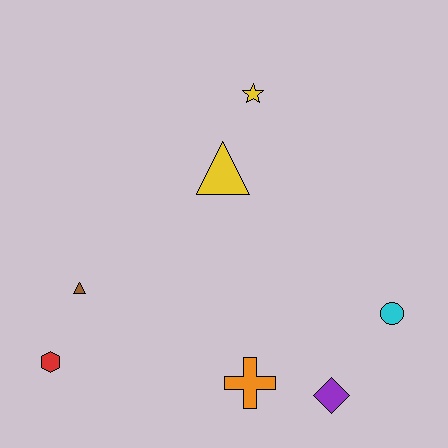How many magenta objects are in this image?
There are no magenta objects.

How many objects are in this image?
There are 7 objects.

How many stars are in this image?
There is 1 star.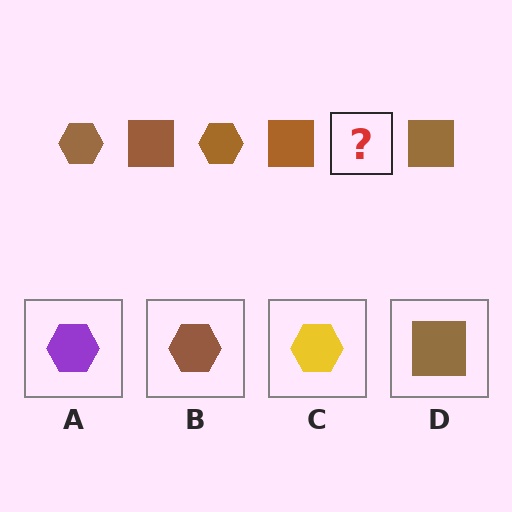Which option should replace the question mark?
Option B.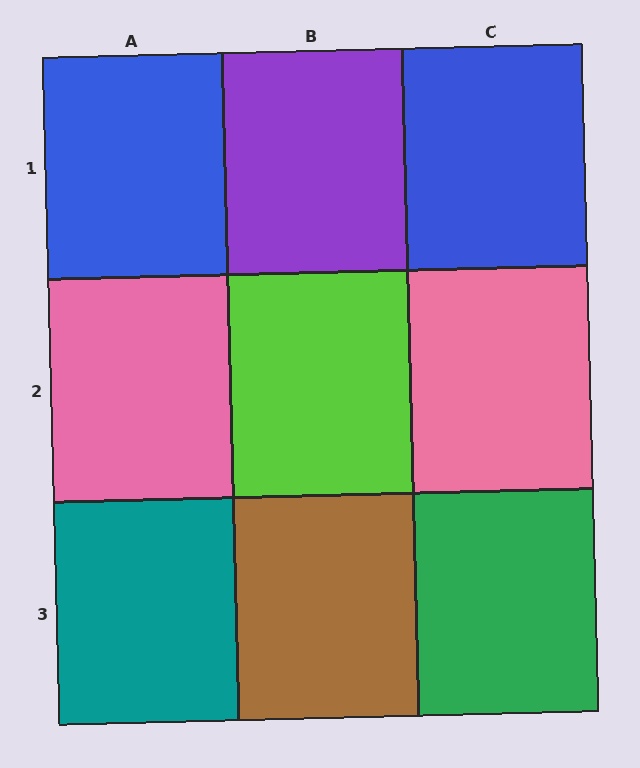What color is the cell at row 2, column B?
Lime.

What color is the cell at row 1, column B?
Purple.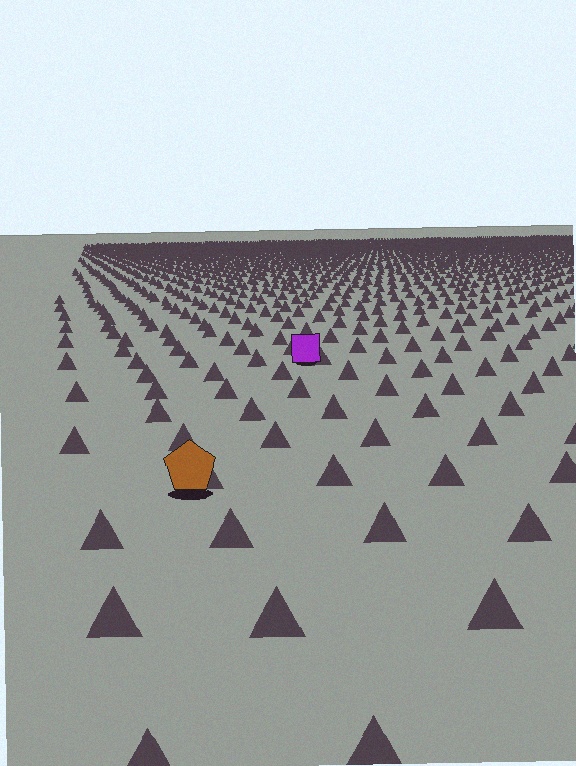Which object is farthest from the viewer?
The purple square is farthest from the viewer. It appears smaller and the ground texture around it is denser.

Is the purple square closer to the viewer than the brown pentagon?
No. The brown pentagon is closer — you can tell from the texture gradient: the ground texture is coarser near it.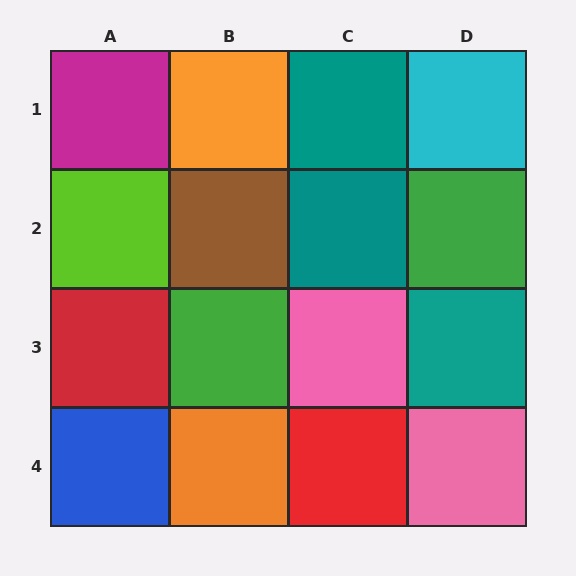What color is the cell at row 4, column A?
Blue.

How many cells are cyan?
1 cell is cyan.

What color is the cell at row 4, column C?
Red.